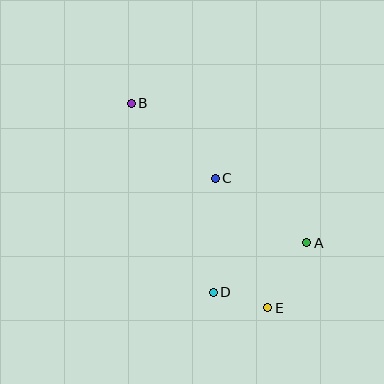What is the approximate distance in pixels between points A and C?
The distance between A and C is approximately 112 pixels.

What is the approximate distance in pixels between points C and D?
The distance between C and D is approximately 114 pixels.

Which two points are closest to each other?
Points D and E are closest to each other.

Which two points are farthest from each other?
Points B and E are farthest from each other.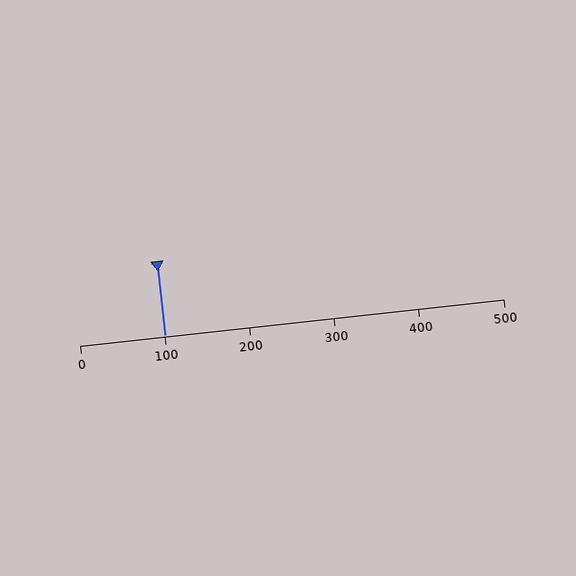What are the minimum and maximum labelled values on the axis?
The axis runs from 0 to 500.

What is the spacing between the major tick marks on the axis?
The major ticks are spaced 100 apart.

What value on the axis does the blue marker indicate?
The marker indicates approximately 100.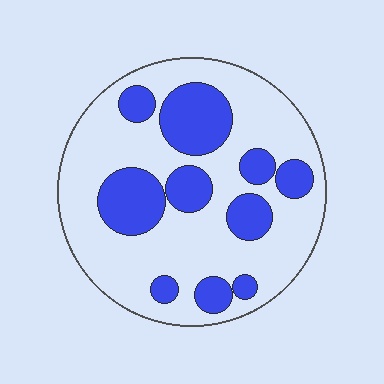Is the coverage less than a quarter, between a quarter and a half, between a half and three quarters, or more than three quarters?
Between a quarter and a half.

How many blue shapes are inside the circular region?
10.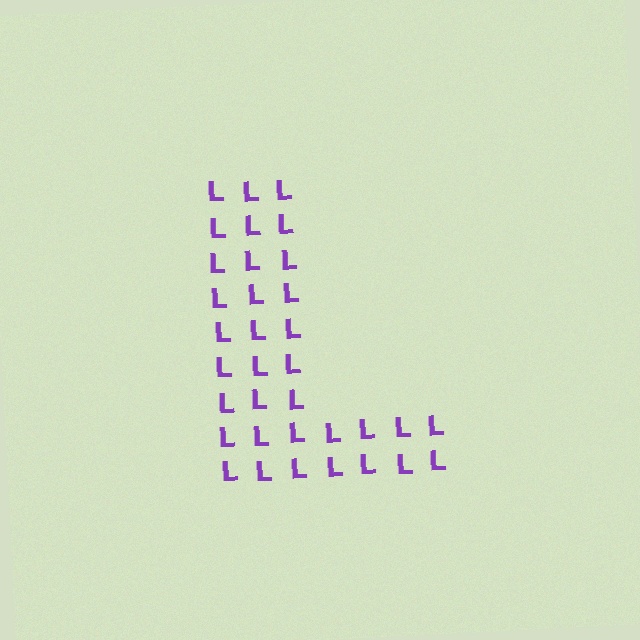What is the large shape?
The large shape is the letter L.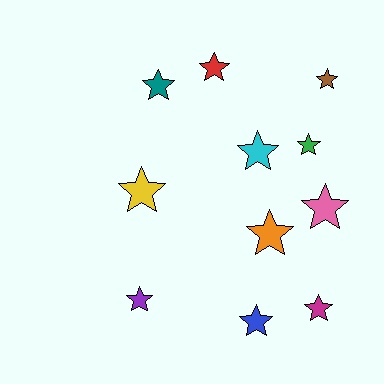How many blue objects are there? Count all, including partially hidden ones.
There is 1 blue object.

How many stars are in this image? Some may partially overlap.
There are 11 stars.